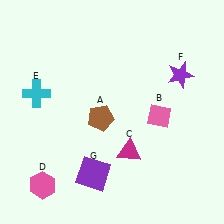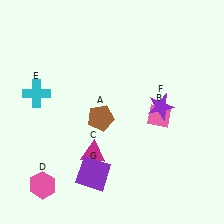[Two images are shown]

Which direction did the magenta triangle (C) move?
The magenta triangle (C) moved left.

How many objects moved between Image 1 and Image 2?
2 objects moved between the two images.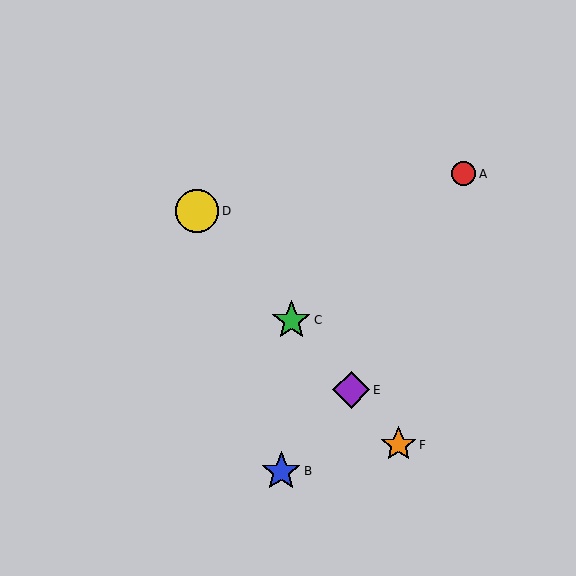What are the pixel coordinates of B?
Object B is at (281, 471).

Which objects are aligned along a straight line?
Objects C, D, E, F are aligned along a straight line.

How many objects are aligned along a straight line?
4 objects (C, D, E, F) are aligned along a straight line.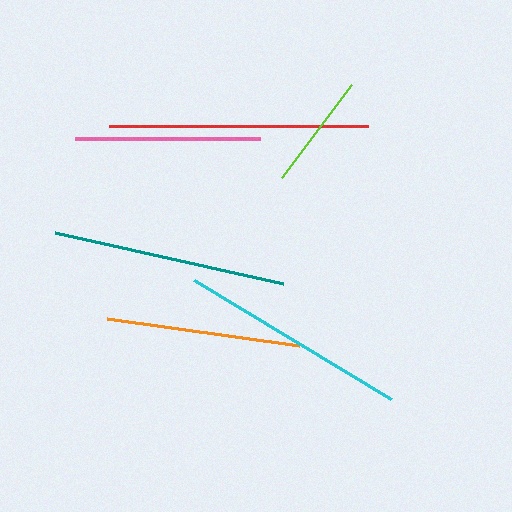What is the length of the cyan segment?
The cyan segment is approximately 230 pixels long.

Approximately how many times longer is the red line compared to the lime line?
The red line is approximately 2.2 times the length of the lime line.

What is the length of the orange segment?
The orange segment is approximately 194 pixels long.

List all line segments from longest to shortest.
From longest to shortest: red, teal, cyan, orange, pink, lime.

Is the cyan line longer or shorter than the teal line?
The teal line is longer than the cyan line.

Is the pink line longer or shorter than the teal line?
The teal line is longer than the pink line.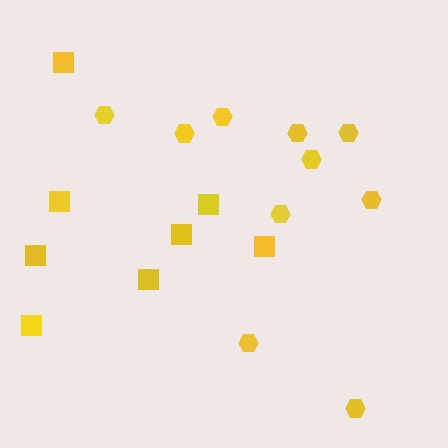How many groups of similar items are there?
There are 2 groups: one group of squares (8) and one group of hexagons (10).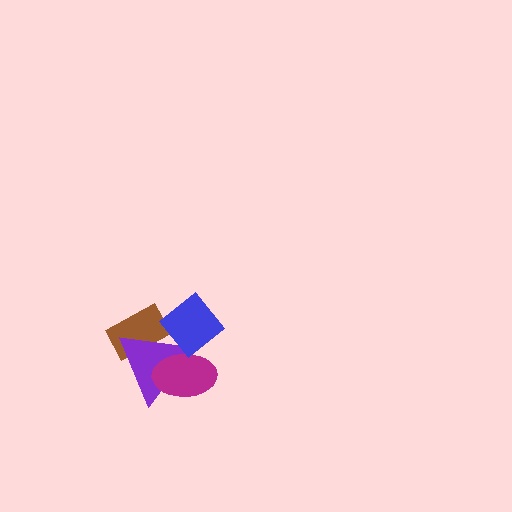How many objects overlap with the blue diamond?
3 objects overlap with the blue diamond.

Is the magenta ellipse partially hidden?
Yes, it is partially covered by another shape.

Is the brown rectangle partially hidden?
Yes, it is partially covered by another shape.